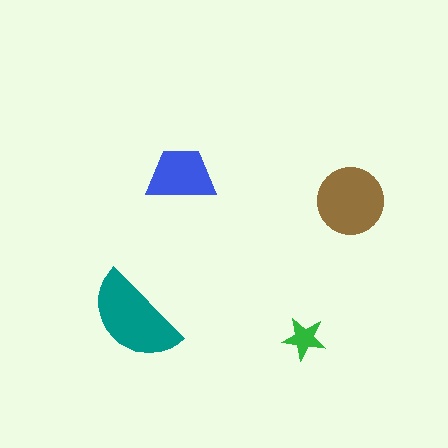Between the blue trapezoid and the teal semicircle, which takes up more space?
The teal semicircle.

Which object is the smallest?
The green star.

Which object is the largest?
The teal semicircle.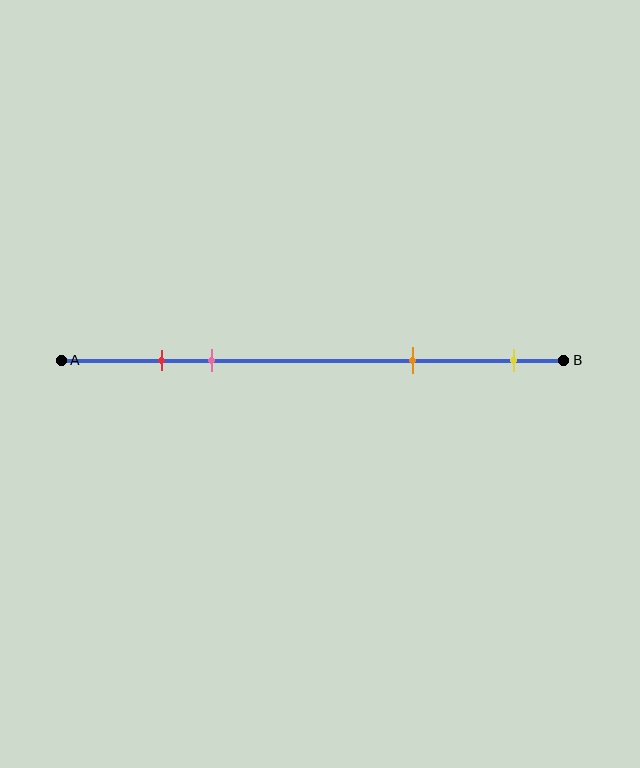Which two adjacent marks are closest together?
The red and pink marks are the closest adjacent pair.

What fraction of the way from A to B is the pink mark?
The pink mark is approximately 30% (0.3) of the way from A to B.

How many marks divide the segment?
There are 4 marks dividing the segment.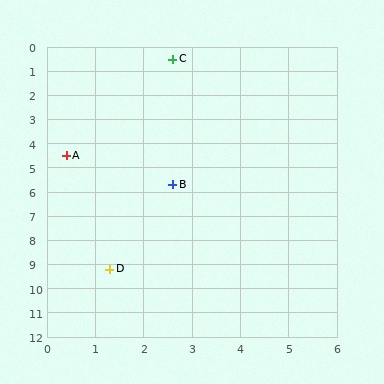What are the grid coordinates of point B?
Point B is at approximately (2.6, 5.7).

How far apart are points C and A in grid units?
Points C and A are about 4.6 grid units apart.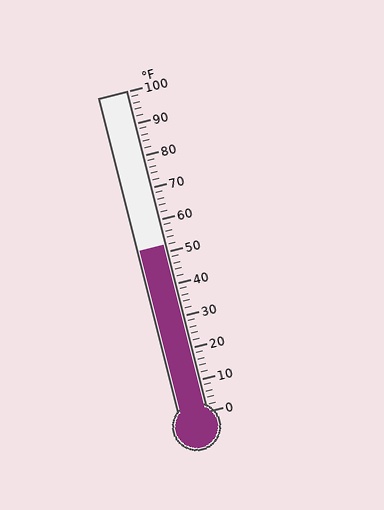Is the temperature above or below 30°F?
The temperature is above 30°F.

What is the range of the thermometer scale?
The thermometer scale ranges from 0°F to 100°F.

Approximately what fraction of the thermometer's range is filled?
The thermometer is filled to approximately 50% of its range.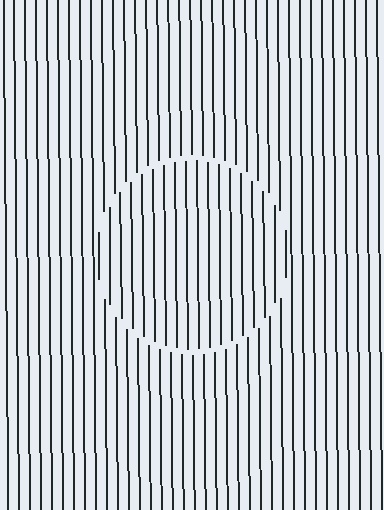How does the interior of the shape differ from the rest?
The interior of the shape contains the same grating, shifted by half a period — the contour is defined by the phase discontinuity where line-ends from the inner and outer gratings abut.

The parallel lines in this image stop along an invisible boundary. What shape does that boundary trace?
An illusory circle. The interior of the shape contains the same grating, shifted by half a period — the contour is defined by the phase discontinuity where line-ends from the inner and outer gratings abut.